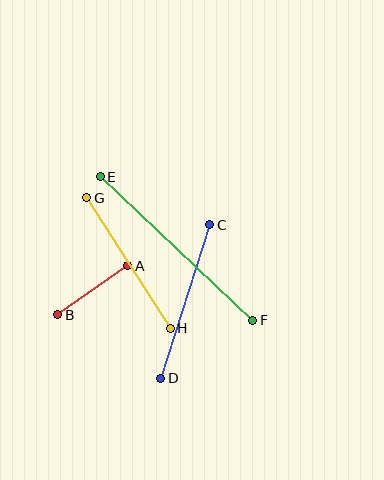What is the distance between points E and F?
The distance is approximately 210 pixels.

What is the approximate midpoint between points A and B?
The midpoint is at approximately (93, 290) pixels.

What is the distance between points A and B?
The distance is approximately 85 pixels.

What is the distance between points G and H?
The distance is approximately 155 pixels.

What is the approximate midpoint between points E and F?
The midpoint is at approximately (177, 248) pixels.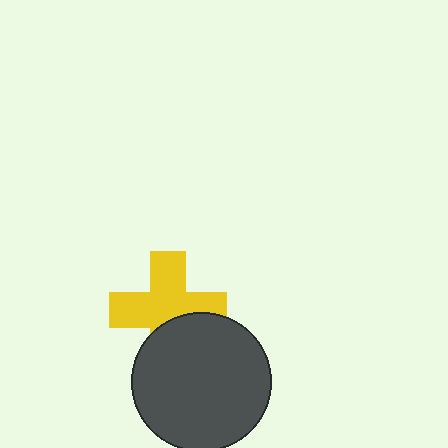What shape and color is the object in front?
The object in front is a dark gray circle.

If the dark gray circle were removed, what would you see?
You would see the complete yellow cross.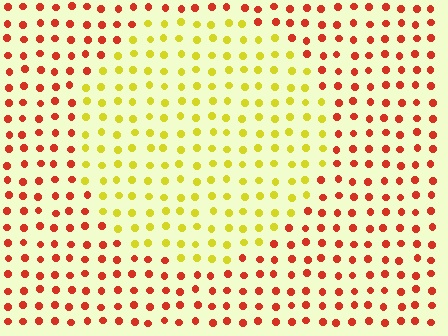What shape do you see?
I see a circle.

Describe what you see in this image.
The image is filled with small red elements in a uniform arrangement. A circle-shaped region is visible where the elements are tinted to a slightly different hue, forming a subtle color boundary.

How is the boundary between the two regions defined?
The boundary is defined purely by a slight shift in hue (about 56 degrees). Spacing, size, and orientation are identical on both sides.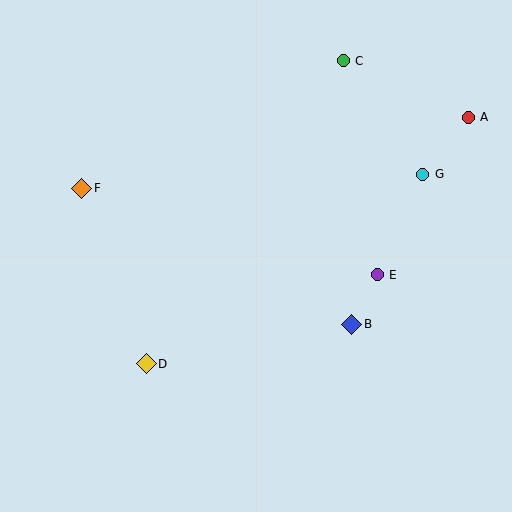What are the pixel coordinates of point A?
Point A is at (468, 117).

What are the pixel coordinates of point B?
Point B is at (352, 324).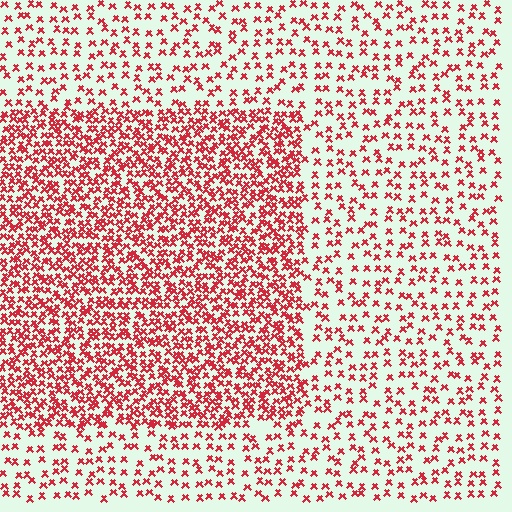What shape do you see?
I see a rectangle.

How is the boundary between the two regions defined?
The boundary is defined by a change in element density (approximately 2.4x ratio). All elements are the same color, size, and shape.